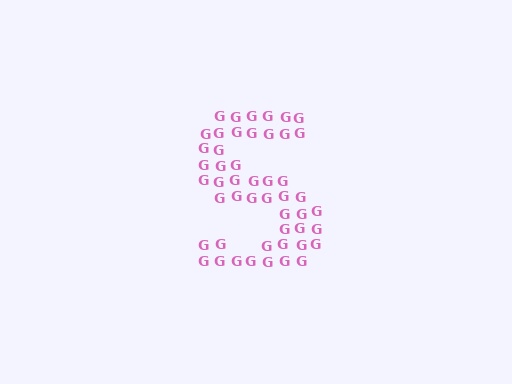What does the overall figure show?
The overall figure shows the letter S.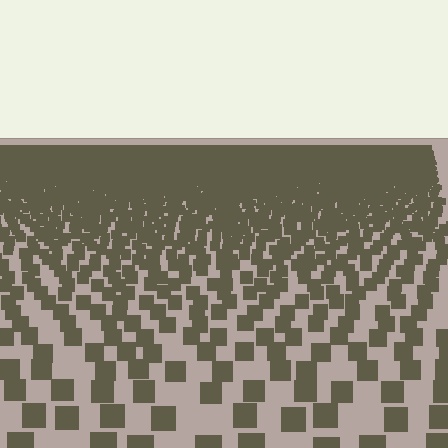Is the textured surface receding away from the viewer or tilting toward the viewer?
The surface is receding away from the viewer. Texture elements get smaller and denser toward the top.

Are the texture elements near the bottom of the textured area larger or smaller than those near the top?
Larger. Near the bottom, elements are closer to the viewer and appear at a bigger on-screen size.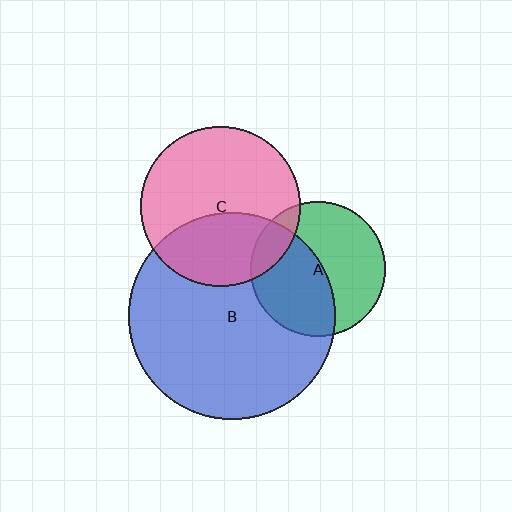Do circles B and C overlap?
Yes.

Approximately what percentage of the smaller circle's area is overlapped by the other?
Approximately 35%.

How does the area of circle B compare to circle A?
Approximately 2.3 times.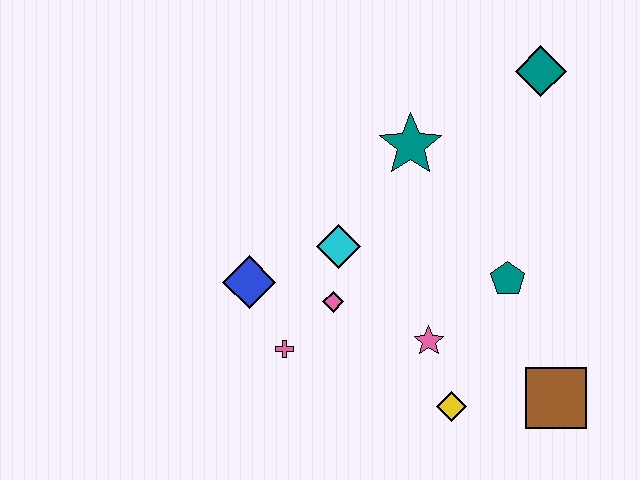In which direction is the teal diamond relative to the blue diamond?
The teal diamond is to the right of the blue diamond.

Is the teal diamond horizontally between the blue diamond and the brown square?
Yes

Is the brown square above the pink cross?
No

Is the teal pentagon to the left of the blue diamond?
No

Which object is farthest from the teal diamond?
The pink cross is farthest from the teal diamond.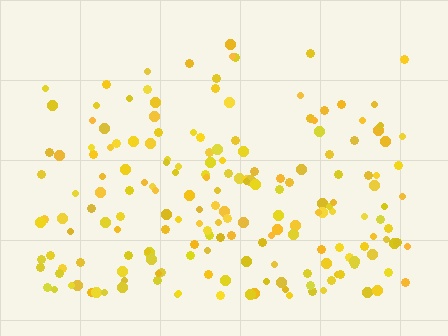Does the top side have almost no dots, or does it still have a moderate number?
Still a moderate number, just noticeably fewer than the bottom.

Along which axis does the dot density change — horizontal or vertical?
Vertical.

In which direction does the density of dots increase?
From top to bottom, with the bottom side densest.